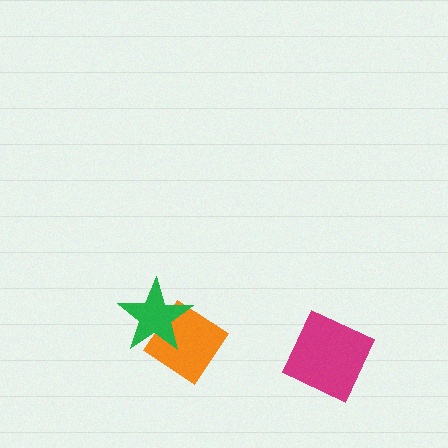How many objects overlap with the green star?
1 object overlaps with the green star.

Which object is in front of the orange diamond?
The green star is in front of the orange diamond.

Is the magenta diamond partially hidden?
No, no other shape covers it.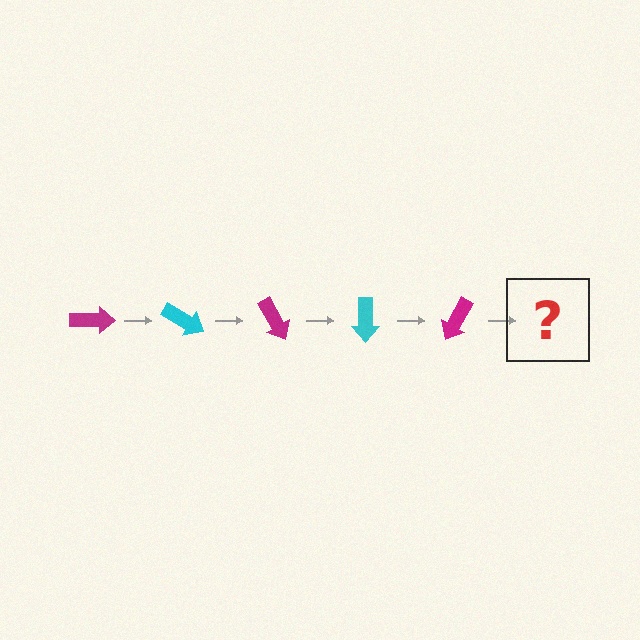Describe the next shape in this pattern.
It should be a cyan arrow, rotated 150 degrees from the start.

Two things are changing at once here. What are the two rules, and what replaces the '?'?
The two rules are that it rotates 30 degrees each step and the color cycles through magenta and cyan. The '?' should be a cyan arrow, rotated 150 degrees from the start.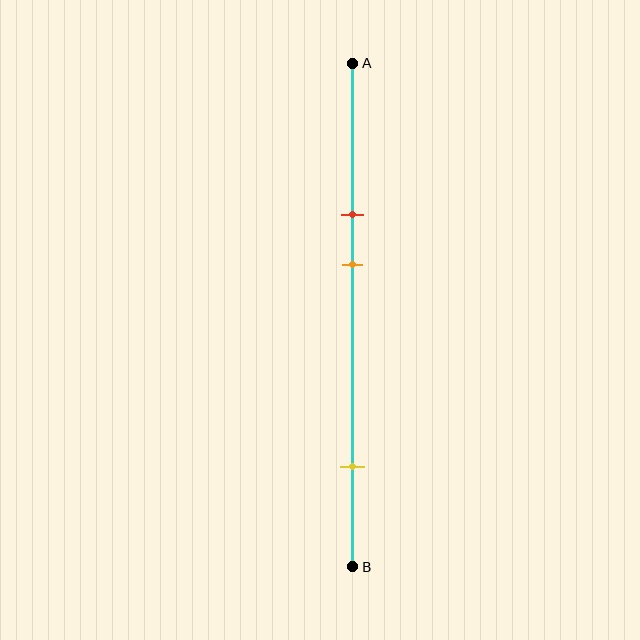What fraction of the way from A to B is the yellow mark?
The yellow mark is approximately 80% (0.8) of the way from A to B.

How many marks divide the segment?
There are 3 marks dividing the segment.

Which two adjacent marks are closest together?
The red and orange marks are the closest adjacent pair.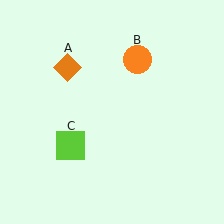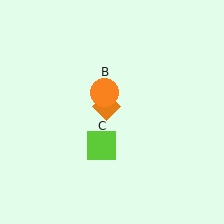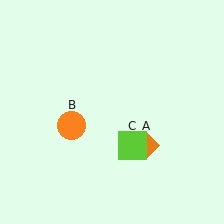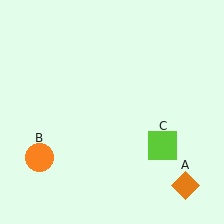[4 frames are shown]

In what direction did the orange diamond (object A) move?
The orange diamond (object A) moved down and to the right.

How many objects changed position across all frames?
3 objects changed position: orange diamond (object A), orange circle (object B), lime square (object C).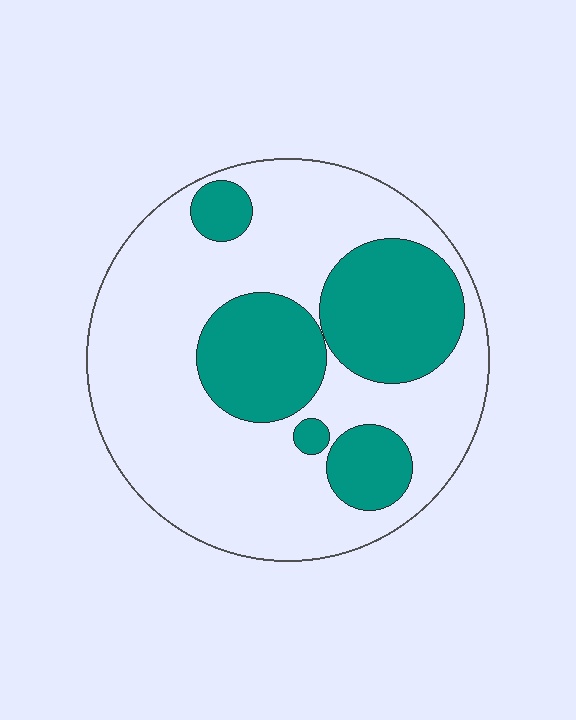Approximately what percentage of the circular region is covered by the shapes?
Approximately 30%.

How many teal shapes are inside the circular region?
5.